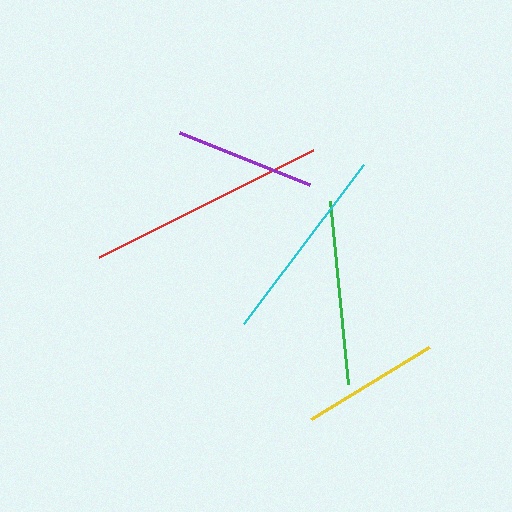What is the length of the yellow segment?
The yellow segment is approximately 138 pixels long.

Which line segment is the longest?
The red line is the longest at approximately 239 pixels.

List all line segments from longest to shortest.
From longest to shortest: red, cyan, green, purple, yellow.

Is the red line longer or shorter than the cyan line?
The red line is longer than the cyan line.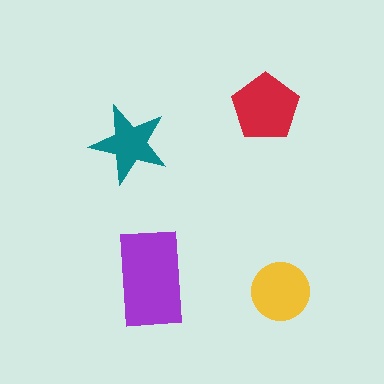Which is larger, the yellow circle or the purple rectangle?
The purple rectangle.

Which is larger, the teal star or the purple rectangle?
The purple rectangle.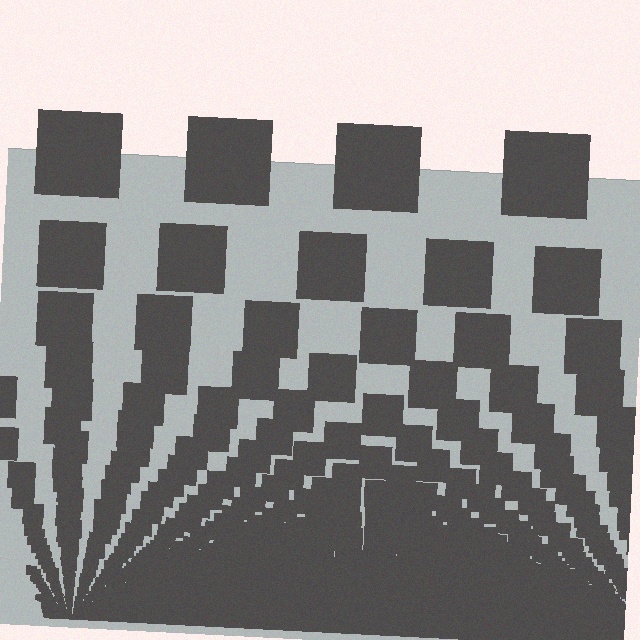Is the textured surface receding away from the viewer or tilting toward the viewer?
The surface appears to tilt toward the viewer. Texture elements get larger and sparser toward the top.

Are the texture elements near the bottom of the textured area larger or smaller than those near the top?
Smaller. The gradient is inverted — elements near the bottom are smaller and denser.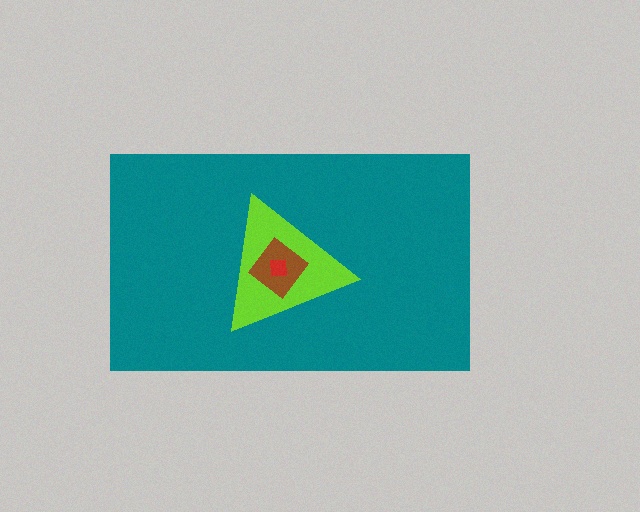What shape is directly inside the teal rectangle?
The lime triangle.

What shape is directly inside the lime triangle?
The brown diamond.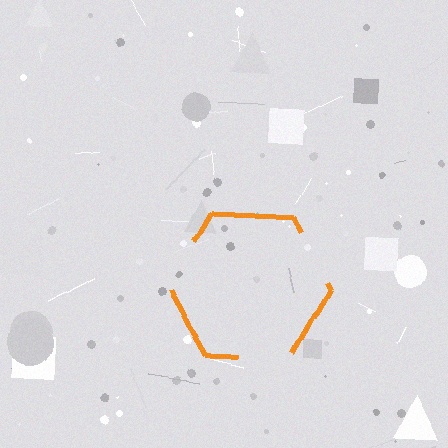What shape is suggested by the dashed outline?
The dashed outline suggests a hexagon.